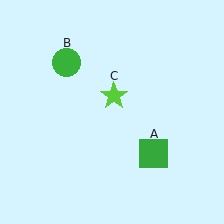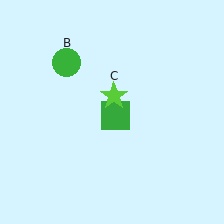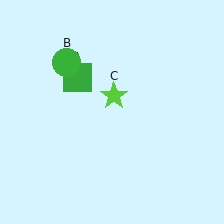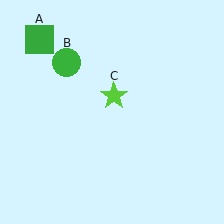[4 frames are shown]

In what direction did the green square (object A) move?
The green square (object A) moved up and to the left.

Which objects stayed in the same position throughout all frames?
Green circle (object B) and lime star (object C) remained stationary.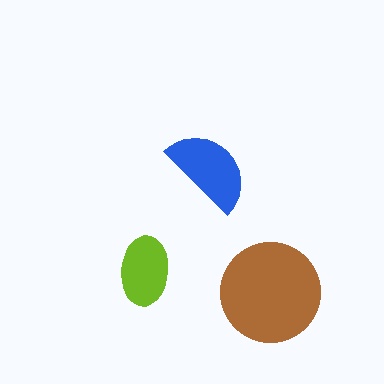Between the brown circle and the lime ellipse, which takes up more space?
The brown circle.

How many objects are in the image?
There are 3 objects in the image.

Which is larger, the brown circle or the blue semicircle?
The brown circle.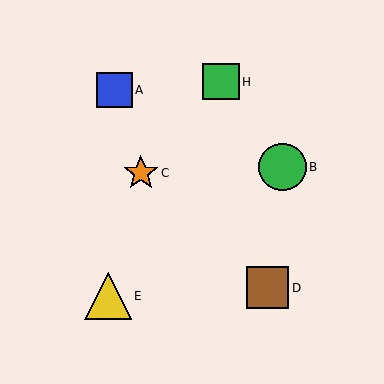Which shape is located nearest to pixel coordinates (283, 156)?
The green circle (labeled B) at (283, 167) is nearest to that location.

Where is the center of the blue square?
The center of the blue square is at (114, 90).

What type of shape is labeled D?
Shape D is a brown square.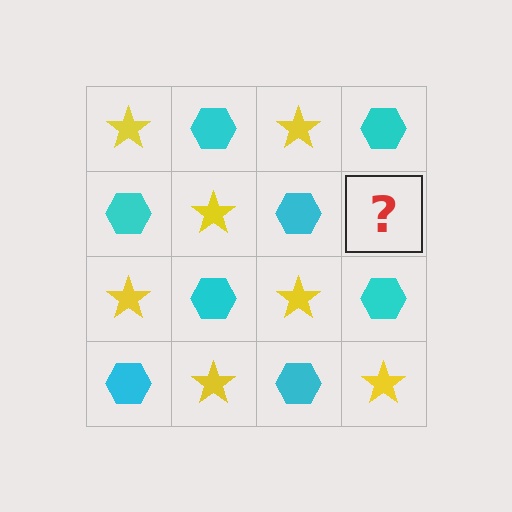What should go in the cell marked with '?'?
The missing cell should contain a yellow star.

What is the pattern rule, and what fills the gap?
The rule is that it alternates yellow star and cyan hexagon in a checkerboard pattern. The gap should be filled with a yellow star.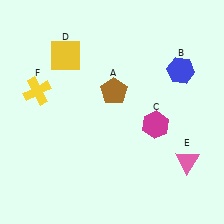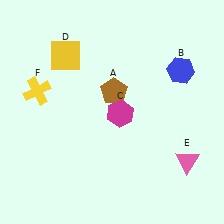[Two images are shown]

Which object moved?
The magenta hexagon (C) moved left.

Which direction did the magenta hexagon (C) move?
The magenta hexagon (C) moved left.